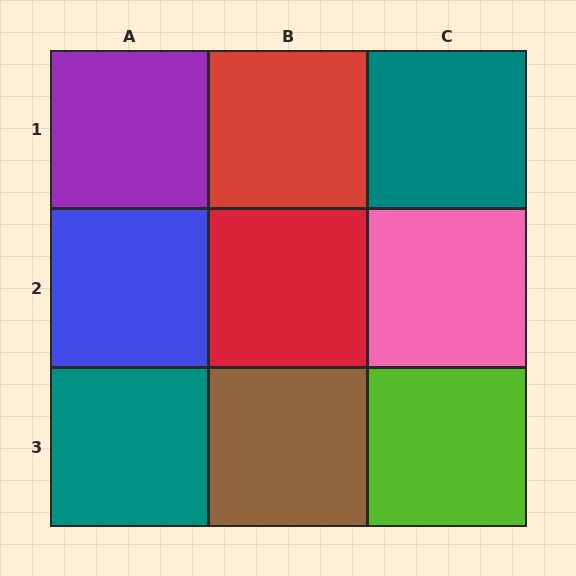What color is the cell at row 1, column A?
Purple.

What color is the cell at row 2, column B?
Red.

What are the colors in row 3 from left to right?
Teal, brown, lime.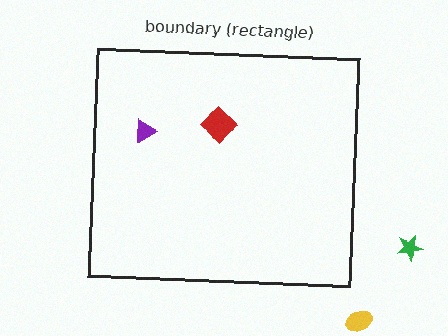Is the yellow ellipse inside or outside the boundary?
Outside.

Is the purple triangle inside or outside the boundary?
Inside.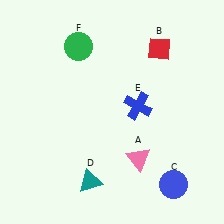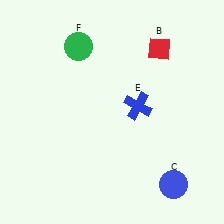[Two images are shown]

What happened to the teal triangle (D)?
The teal triangle (D) was removed in Image 2. It was in the bottom-left area of Image 1.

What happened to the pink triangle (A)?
The pink triangle (A) was removed in Image 2. It was in the bottom-right area of Image 1.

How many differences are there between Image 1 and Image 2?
There are 2 differences between the two images.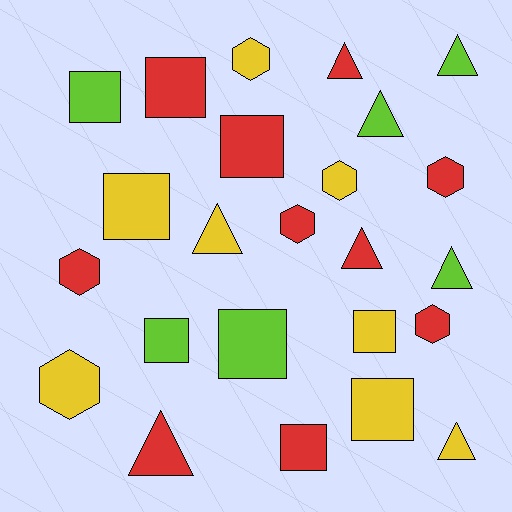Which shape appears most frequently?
Square, with 9 objects.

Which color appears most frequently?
Red, with 10 objects.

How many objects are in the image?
There are 24 objects.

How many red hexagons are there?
There are 4 red hexagons.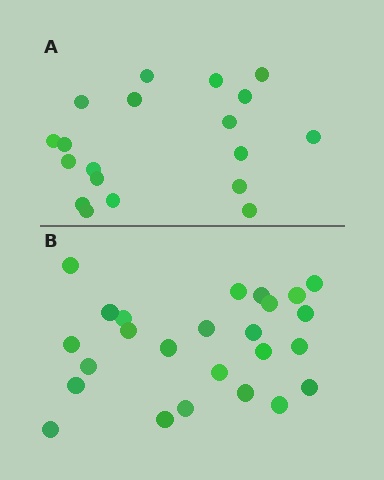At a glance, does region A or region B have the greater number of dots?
Region B (the bottom region) has more dots.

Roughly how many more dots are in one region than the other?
Region B has about 6 more dots than region A.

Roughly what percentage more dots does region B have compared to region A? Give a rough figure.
About 30% more.